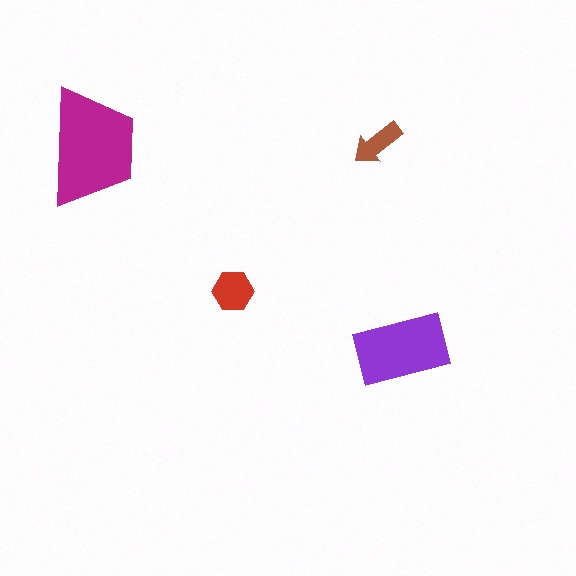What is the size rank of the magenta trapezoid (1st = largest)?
1st.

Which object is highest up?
The brown arrow is topmost.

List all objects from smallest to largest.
The brown arrow, the red hexagon, the purple rectangle, the magenta trapezoid.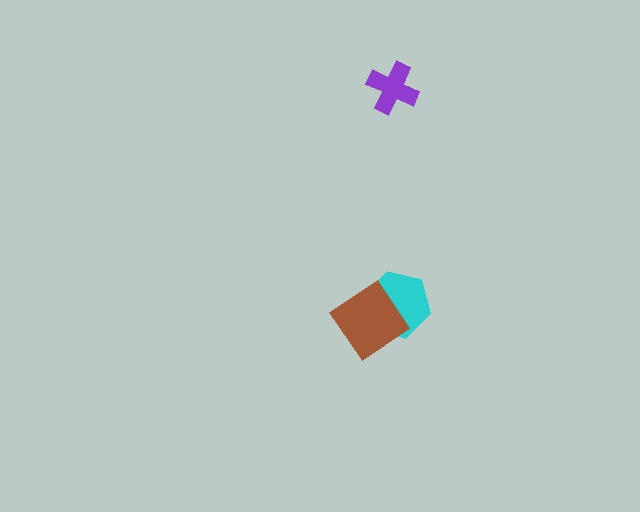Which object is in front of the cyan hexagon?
The brown diamond is in front of the cyan hexagon.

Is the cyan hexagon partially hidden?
Yes, it is partially covered by another shape.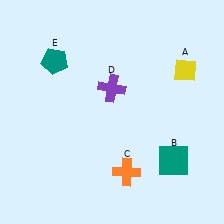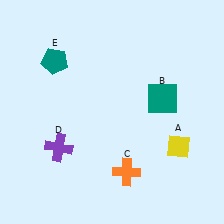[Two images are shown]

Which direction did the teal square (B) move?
The teal square (B) moved up.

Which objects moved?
The objects that moved are: the yellow diamond (A), the teal square (B), the purple cross (D).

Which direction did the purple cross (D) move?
The purple cross (D) moved down.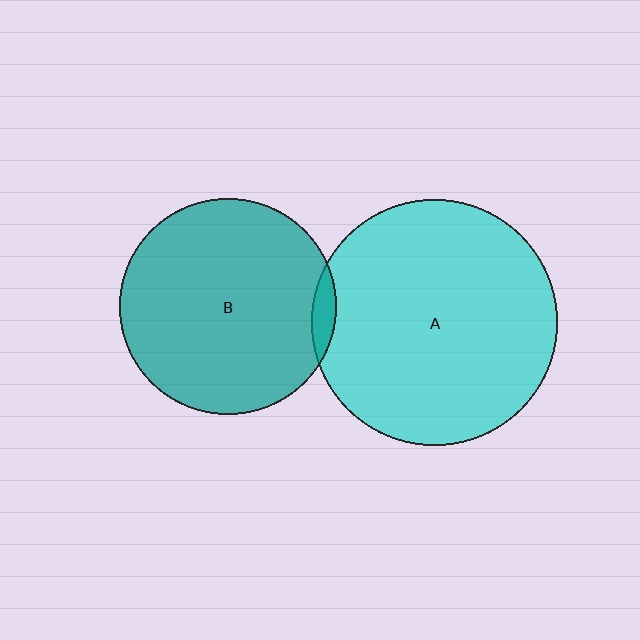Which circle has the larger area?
Circle A (cyan).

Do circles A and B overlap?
Yes.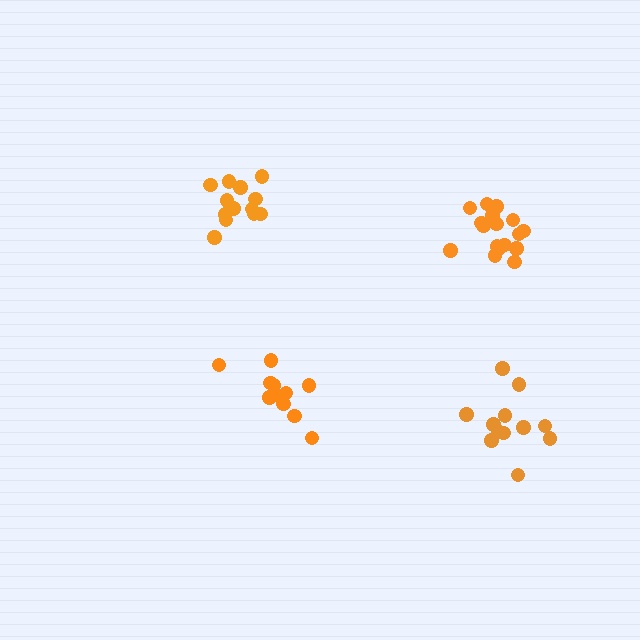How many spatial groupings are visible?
There are 4 spatial groupings.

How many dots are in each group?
Group 1: 12 dots, Group 2: 11 dots, Group 3: 13 dots, Group 4: 17 dots (53 total).